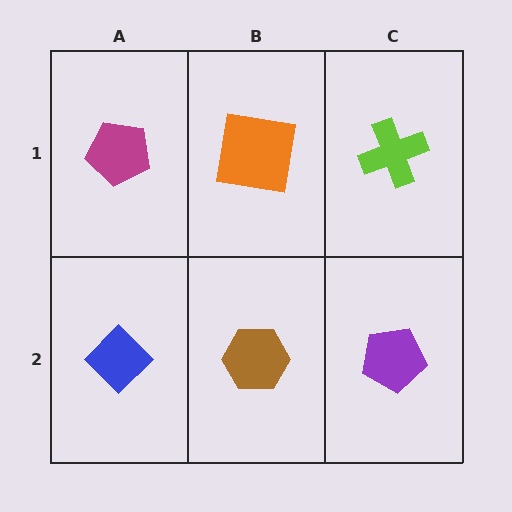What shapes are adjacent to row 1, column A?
A blue diamond (row 2, column A), an orange square (row 1, column B).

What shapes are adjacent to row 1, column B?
A brown hexagon (row 2, column B), a magenta pentagon (row 1, column A), a lime cross (row 1, column C).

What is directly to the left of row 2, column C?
A brown hexagon.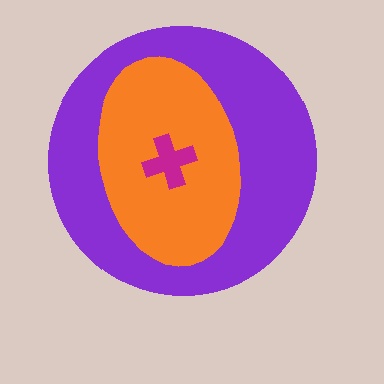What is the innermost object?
The magenta cross.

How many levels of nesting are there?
3.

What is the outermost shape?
The purple circle.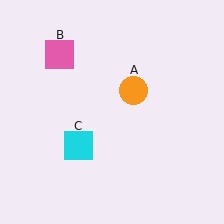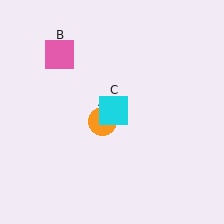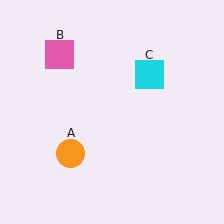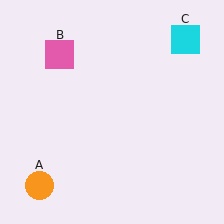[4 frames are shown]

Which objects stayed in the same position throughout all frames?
Pink square (object B) remained stationary.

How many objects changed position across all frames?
2 objects changed position: orange circle (object A), cyan square (object C).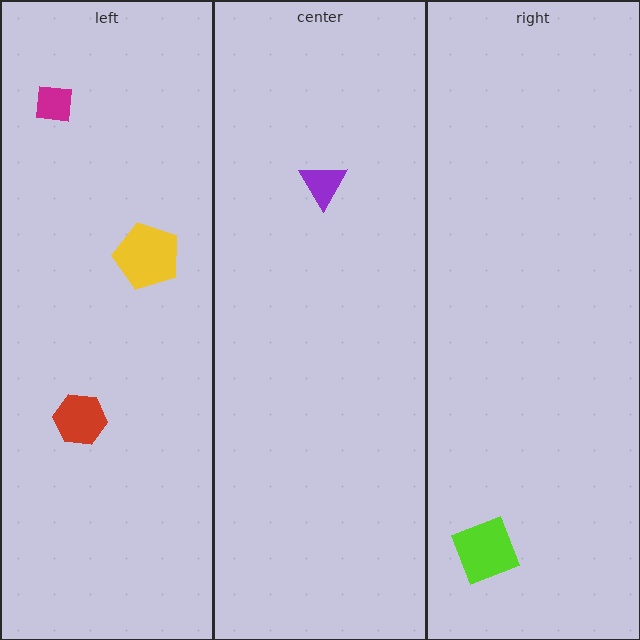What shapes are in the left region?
The yellow pentagon, the red hexagon, the magenta square.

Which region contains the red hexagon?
The left region.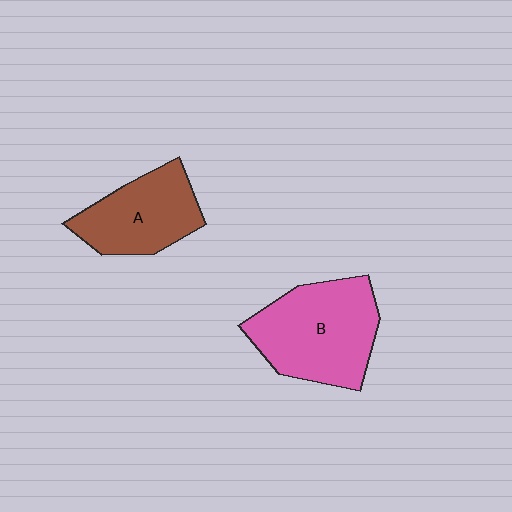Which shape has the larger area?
Shape B (pink).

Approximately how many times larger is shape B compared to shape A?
Approximately 1.4 times.